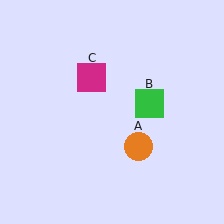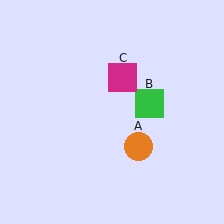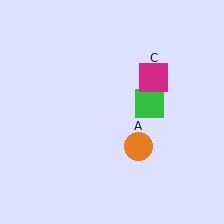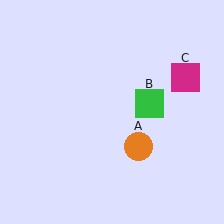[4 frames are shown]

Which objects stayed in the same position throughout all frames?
Orange circle (object A) and green square (object B) remained stationary.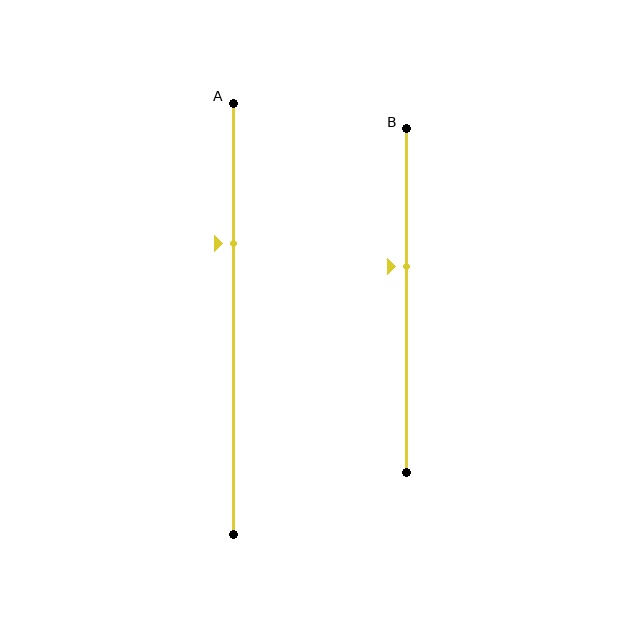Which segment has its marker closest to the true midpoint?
Segment B has its marker closest to the true midpoint.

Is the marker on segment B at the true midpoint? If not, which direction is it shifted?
No, the marker on segment B is shifted upward by about 10% of the segment length.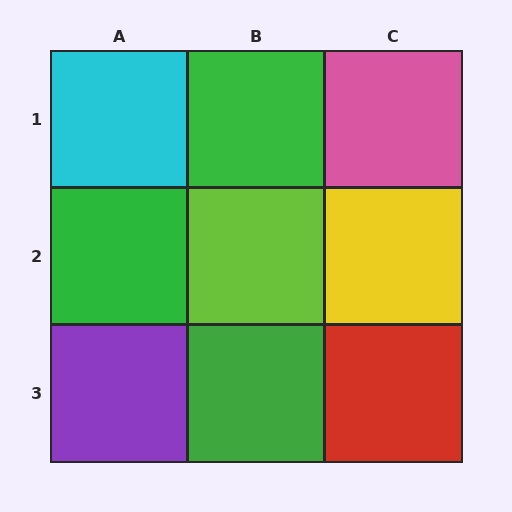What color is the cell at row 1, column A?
Cyan.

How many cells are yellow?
1 cell is yellow.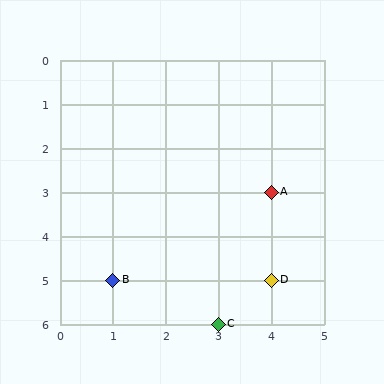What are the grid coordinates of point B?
Point B is at grid coordinates (1, 5).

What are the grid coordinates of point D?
Point D is at grid coordinates (4, 5).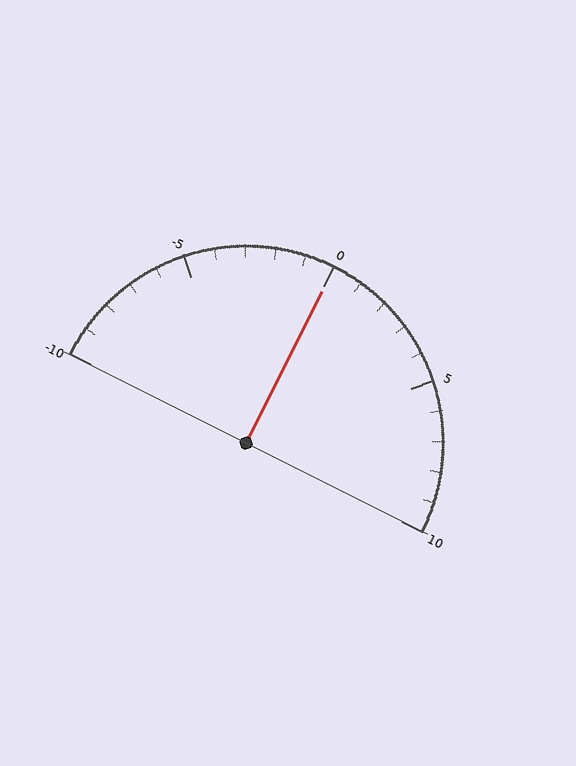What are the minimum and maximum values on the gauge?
The gauge ranges from -10 to 10.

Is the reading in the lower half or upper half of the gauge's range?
The reading is in the upper half of the range (-10 to 10).